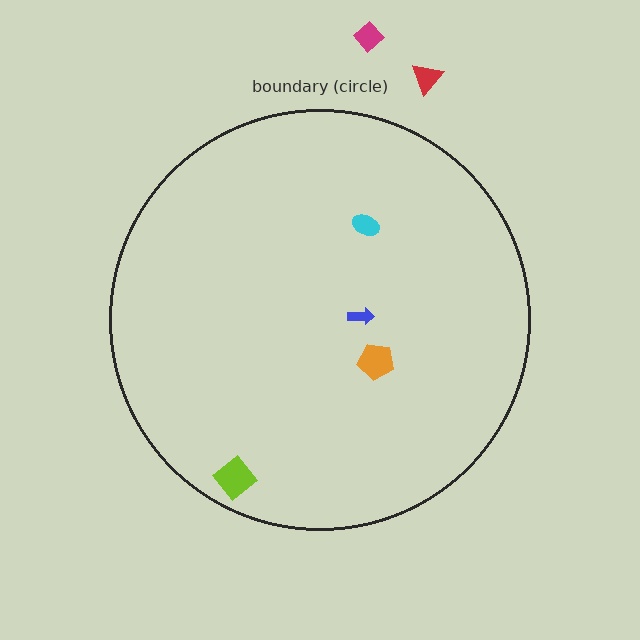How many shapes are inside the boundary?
4 inside, 2 outside.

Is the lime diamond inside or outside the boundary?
Inside.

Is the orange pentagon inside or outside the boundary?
Inside.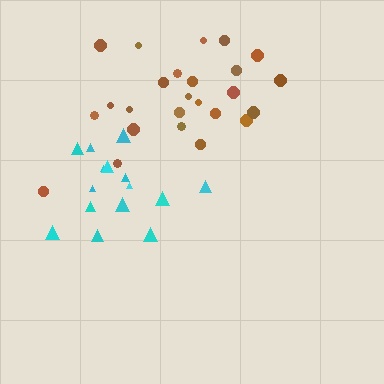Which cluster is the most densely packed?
Brown.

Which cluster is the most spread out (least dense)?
Cyan.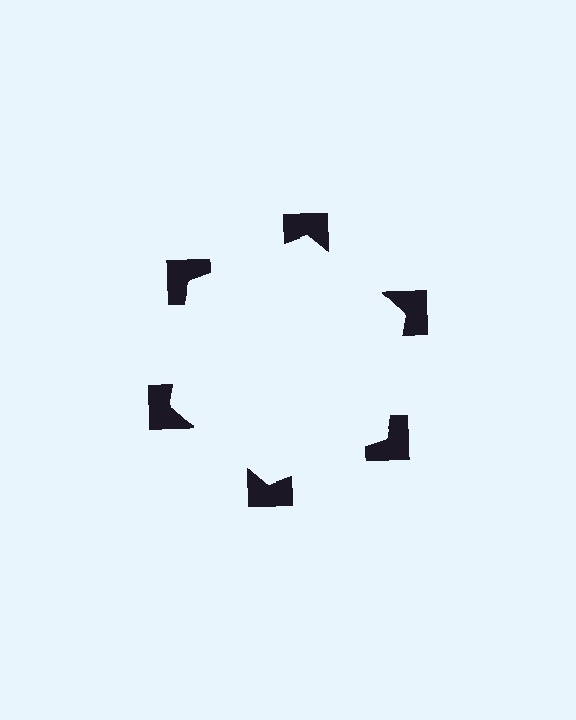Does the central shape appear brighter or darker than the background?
It typically appears slightly brighter than the background, even though no actual brightness change is drawn.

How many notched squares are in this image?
There are 6 — one at each vertex of the illusory hexagon.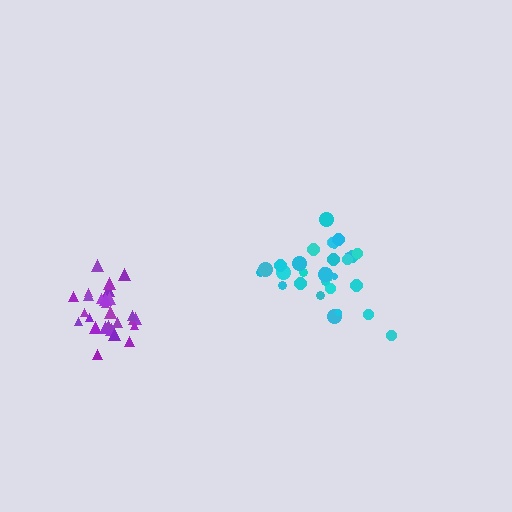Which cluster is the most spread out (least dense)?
Cyan.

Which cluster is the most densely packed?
Purple.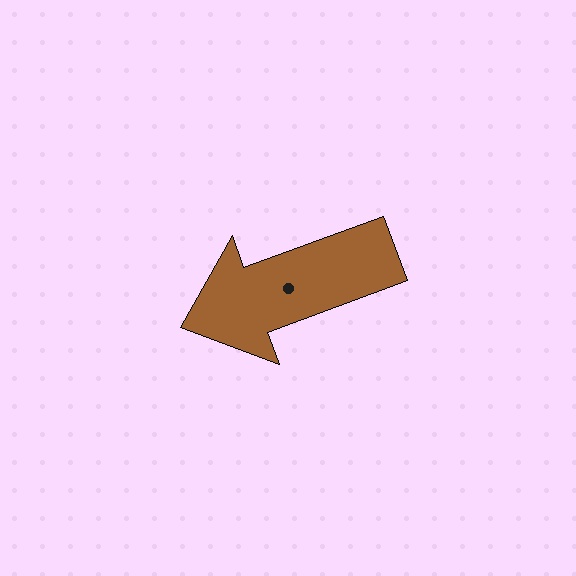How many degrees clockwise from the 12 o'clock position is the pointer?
Approximately 250 degrees.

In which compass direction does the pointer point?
West.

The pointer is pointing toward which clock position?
Roughly 8 o'clock.